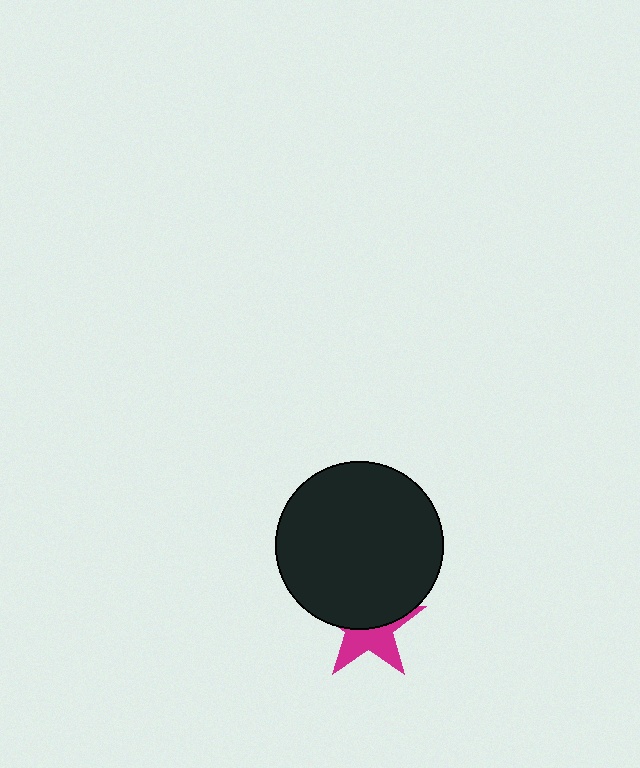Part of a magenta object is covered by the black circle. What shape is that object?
It is a star.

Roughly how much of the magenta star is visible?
About half of it is visible (roughly 46%).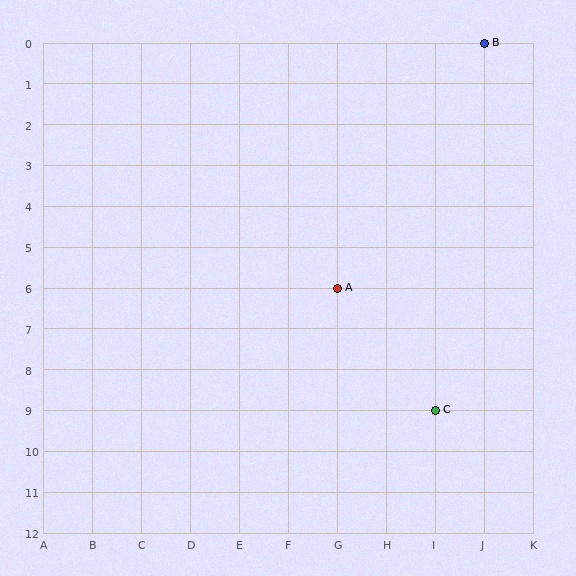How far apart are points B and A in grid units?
Points B and A are 3 columns and 6 rows apart (about 6.7 grid units diagonally).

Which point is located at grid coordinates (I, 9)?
Point C is at (I, 9).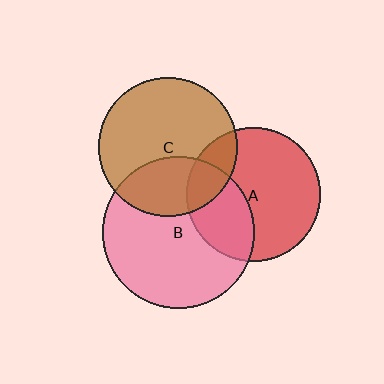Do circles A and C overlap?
Yes.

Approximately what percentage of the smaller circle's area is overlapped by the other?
Approximately 20%.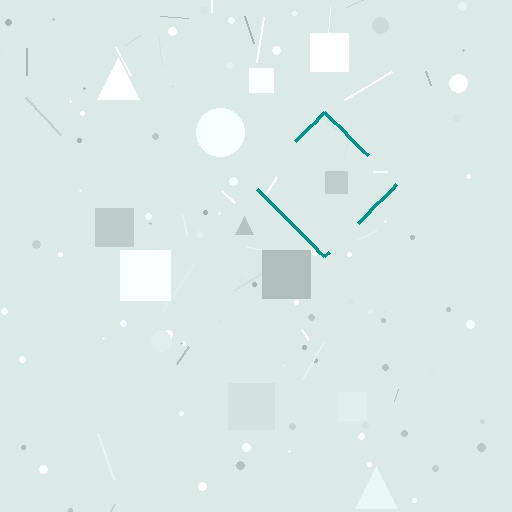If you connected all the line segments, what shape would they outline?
They would outline a diamond.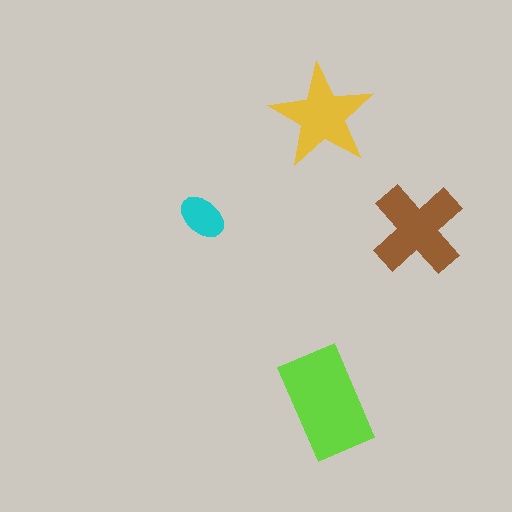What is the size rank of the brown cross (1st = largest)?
2nd.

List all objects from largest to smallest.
The lime rectangle, the brown cross, the yellow star, the cyan ellipse.